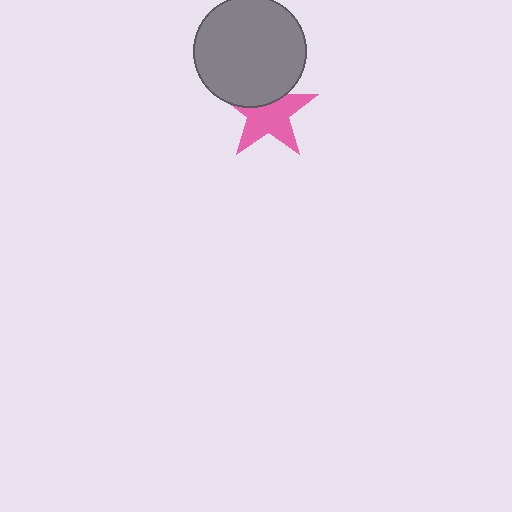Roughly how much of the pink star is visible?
Most of it is visible (roughly 66%).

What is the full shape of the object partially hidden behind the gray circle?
The partially hidden object is a pink star.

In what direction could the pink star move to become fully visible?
The pink star could move down. That would shift it out from behind the gray circle entirely.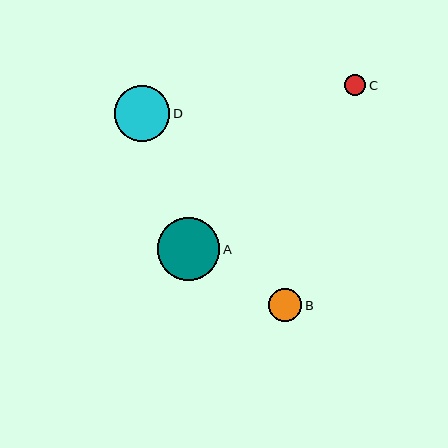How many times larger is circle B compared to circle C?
Circle B is approximately 1.6 times the size of circle C.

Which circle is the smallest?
Circle C is the smallest with a size of approximately 21 pixels.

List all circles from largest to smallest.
From largest to smallest: A, D, B, C.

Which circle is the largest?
Circle A is the largest with a size of approximately 62 pixels.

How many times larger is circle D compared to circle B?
Circle D is approximately 1.7 times the size of circle B.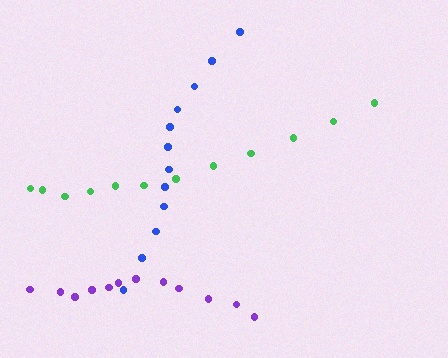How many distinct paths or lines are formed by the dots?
There are 3 distinct paths.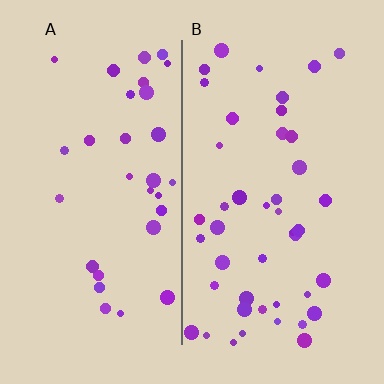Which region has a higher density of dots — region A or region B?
B (the right).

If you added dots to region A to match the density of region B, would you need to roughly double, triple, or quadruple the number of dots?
Approximately double.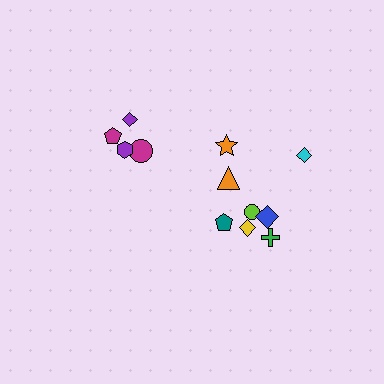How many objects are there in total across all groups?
There are 12 objects.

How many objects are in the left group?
There are 4 objects.